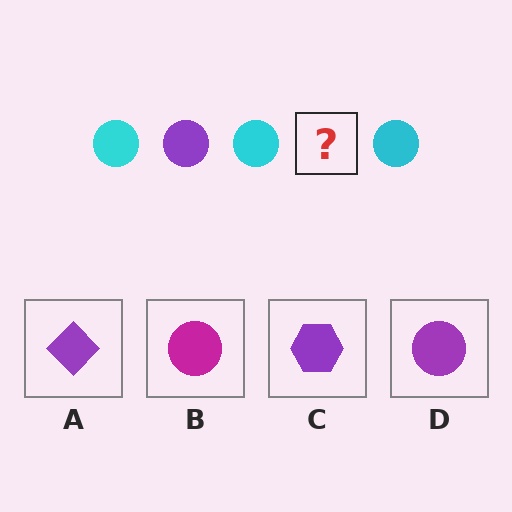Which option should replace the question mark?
Option D.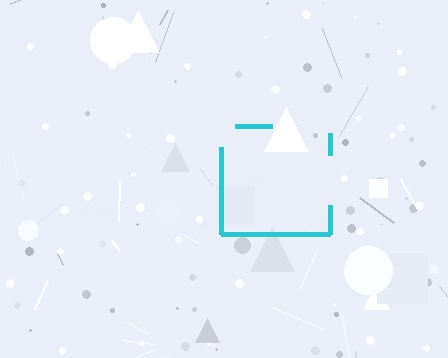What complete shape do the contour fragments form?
The contour fragments form a square.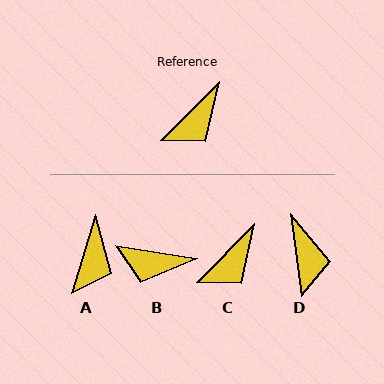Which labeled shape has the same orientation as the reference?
C.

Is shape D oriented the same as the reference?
No, it is off by about 53 degrees.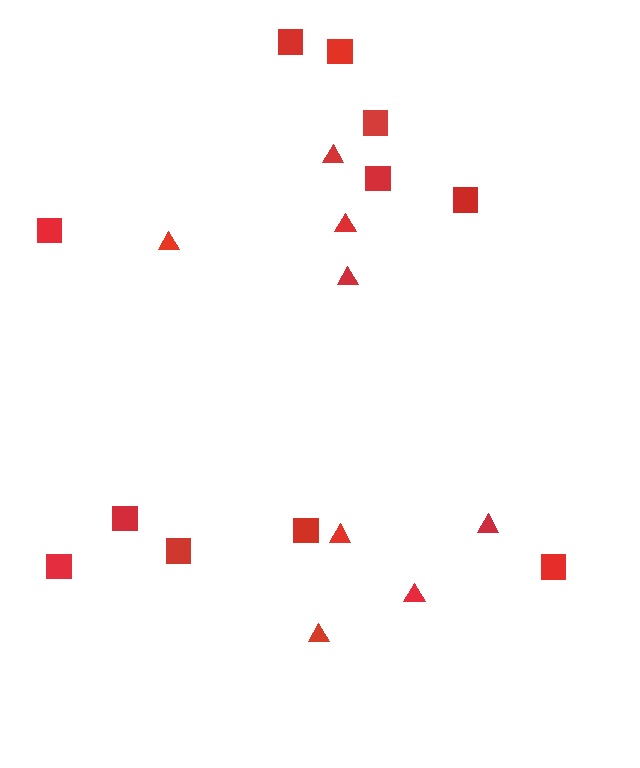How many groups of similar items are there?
There are 2 groups: one group of triangles (8) and one group of squares (11).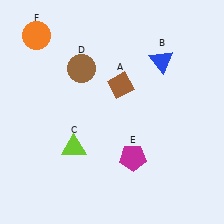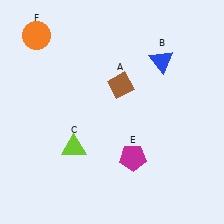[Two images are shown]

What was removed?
The brown circle (D) was removed in Image 2.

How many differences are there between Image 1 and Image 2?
There is 1 difference between the two images.